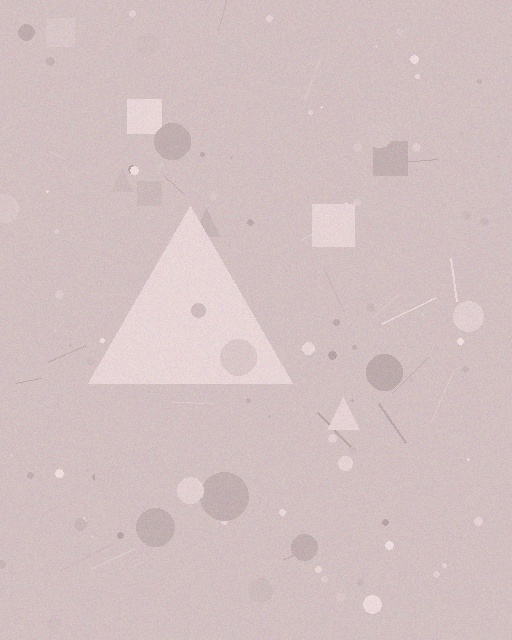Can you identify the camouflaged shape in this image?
The camouflaged shape is a triangle.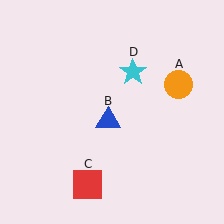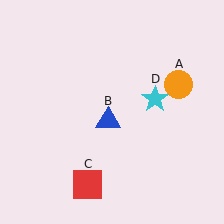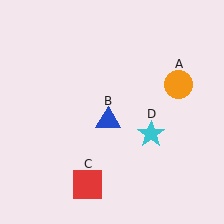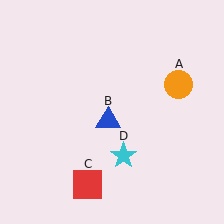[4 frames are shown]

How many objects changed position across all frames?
1 object changed position: cyan star (object D).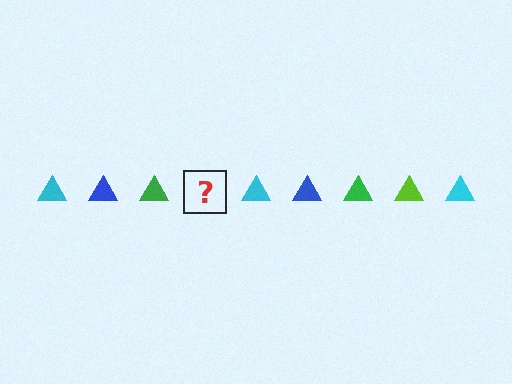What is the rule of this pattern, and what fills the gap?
The rule is that the pattern cycles through cyan, blue, green, lime triangles. The gap should be filled with a lime triangle.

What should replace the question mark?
The question mark should be replaced with a lime triangle.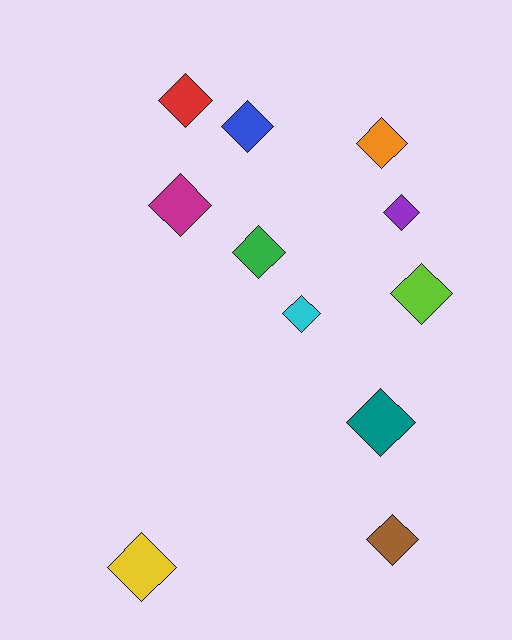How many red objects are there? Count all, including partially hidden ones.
There is 1 red object.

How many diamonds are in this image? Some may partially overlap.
There are 11 diamonds.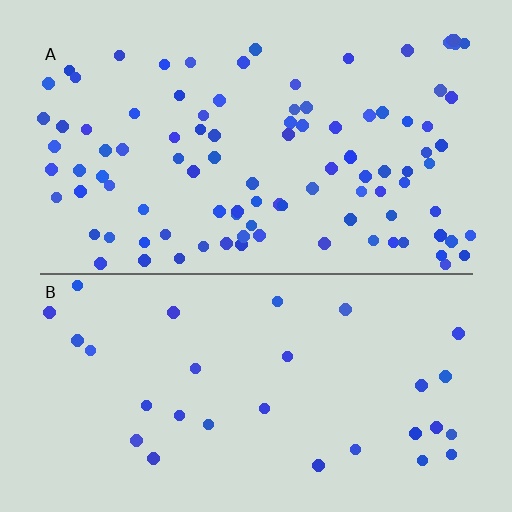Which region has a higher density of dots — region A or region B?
A (the top).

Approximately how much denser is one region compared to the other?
Approximately 3.3× — region A over region B.